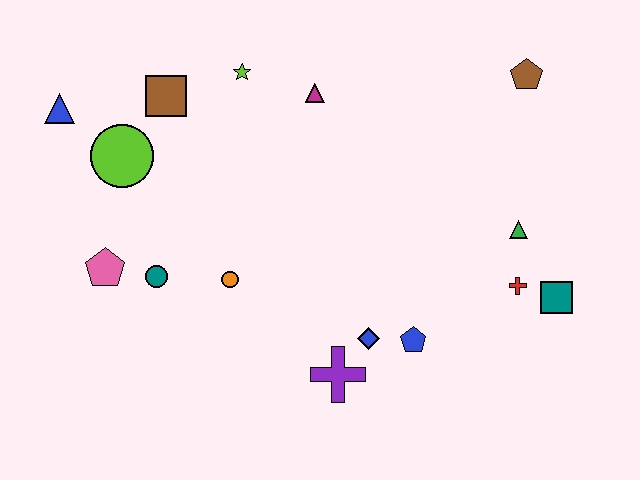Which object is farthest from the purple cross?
The blue triangle is farthest from the purple cross.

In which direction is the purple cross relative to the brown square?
The purple cross is below the brown square.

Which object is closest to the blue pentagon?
The blue diamond is closest to the blue pentagon.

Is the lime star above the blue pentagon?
Yes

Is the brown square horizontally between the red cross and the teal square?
No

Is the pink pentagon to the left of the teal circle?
Yes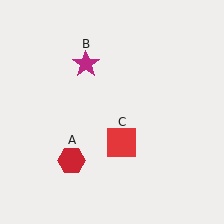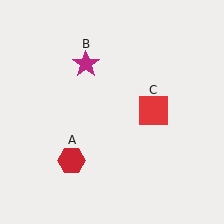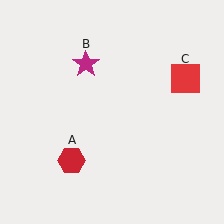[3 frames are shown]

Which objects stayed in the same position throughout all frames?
Red hexagon (object A) and magenta star (object B) remained stationary.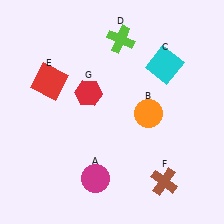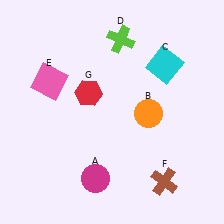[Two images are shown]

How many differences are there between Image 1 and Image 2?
There is 1 difference between the two images.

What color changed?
The square (E) changed from red in Image 1 to pink in Image 2.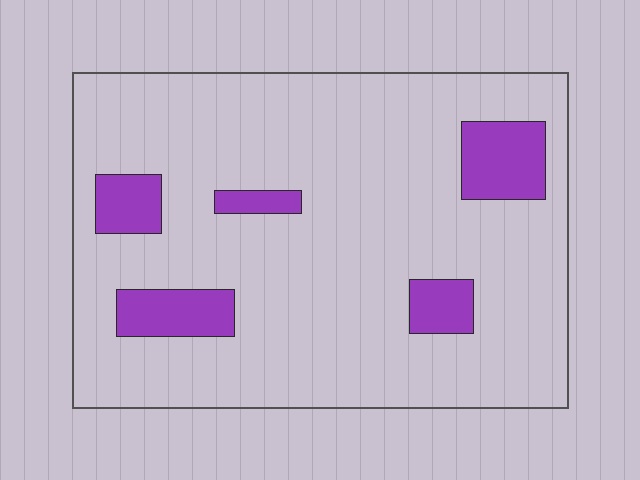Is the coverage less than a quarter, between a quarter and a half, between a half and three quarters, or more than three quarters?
Less than a quarter.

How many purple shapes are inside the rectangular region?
5.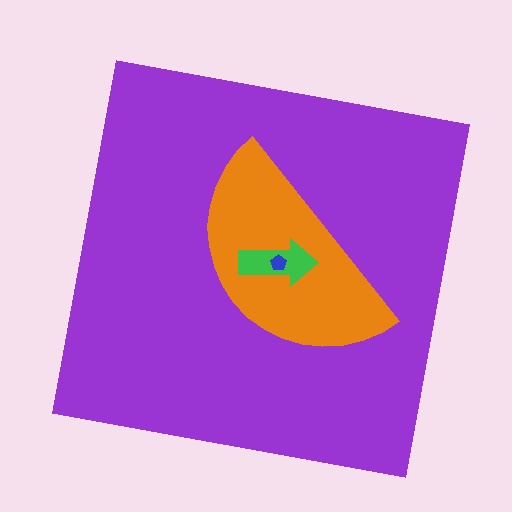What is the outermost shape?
The purple square.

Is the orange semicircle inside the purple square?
Yes.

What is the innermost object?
The blue pentagon.